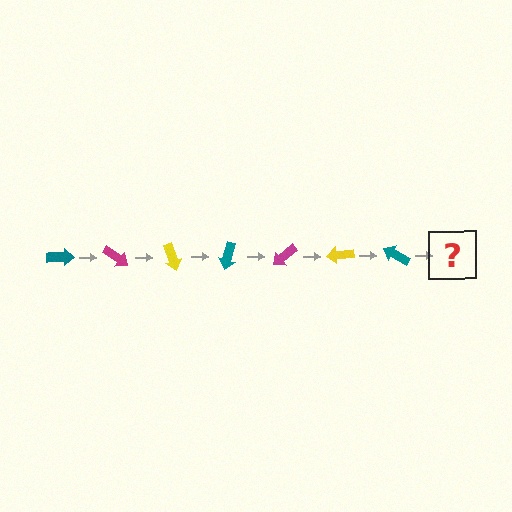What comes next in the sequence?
The next element should be a magenta arrow, rotated 245 degrees from the start.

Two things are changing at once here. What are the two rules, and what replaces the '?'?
The two rules are that it rotates 35 degrees each step and the color cycles through teal, magenta, and yellow. The '?' should be a magenta arrow, rotated 245 degrees from the start.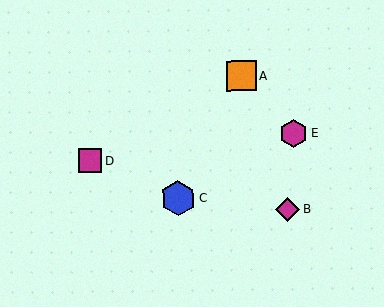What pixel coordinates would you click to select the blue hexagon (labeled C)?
Click at (178, 198) to select the blue hexagon C.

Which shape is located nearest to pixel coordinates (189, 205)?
The blue hexagon (labeled C) at (178, 198) is nearest to that location.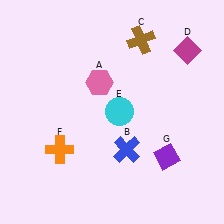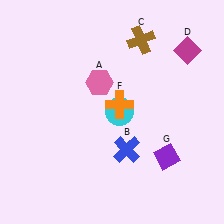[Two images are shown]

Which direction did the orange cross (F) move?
The orange cross (F) moved right.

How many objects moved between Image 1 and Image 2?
1 object moved between the two images.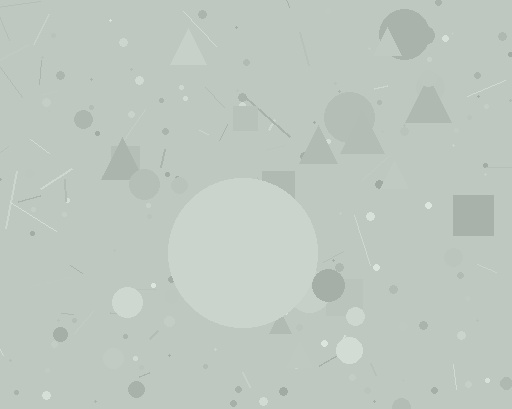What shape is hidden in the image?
A circle is hidden in the image.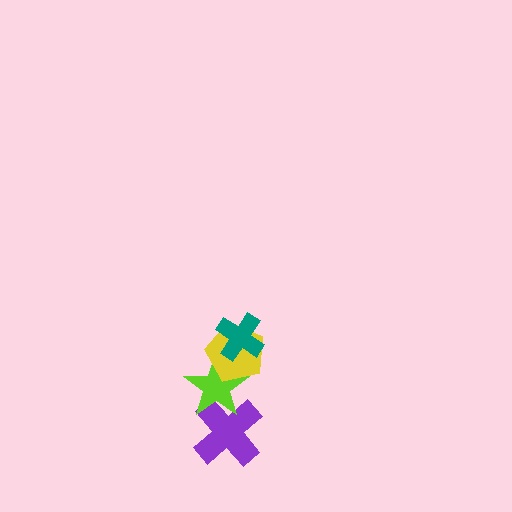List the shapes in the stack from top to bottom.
From top to bottom: the teal cross, the yellow pentagon, the lime star, the purple cross.